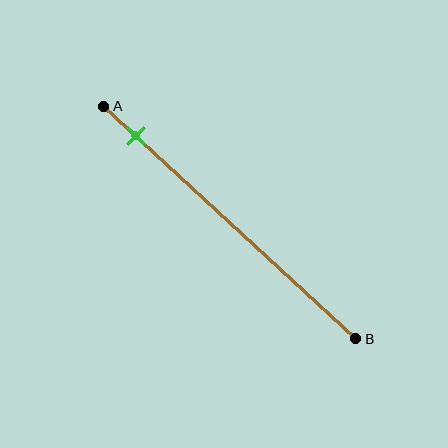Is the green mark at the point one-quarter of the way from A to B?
No, the mark is at about 15% from A, not at the 25% one-quarter point.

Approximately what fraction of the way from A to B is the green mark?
The green mark is approximately 15% of the way from A to B.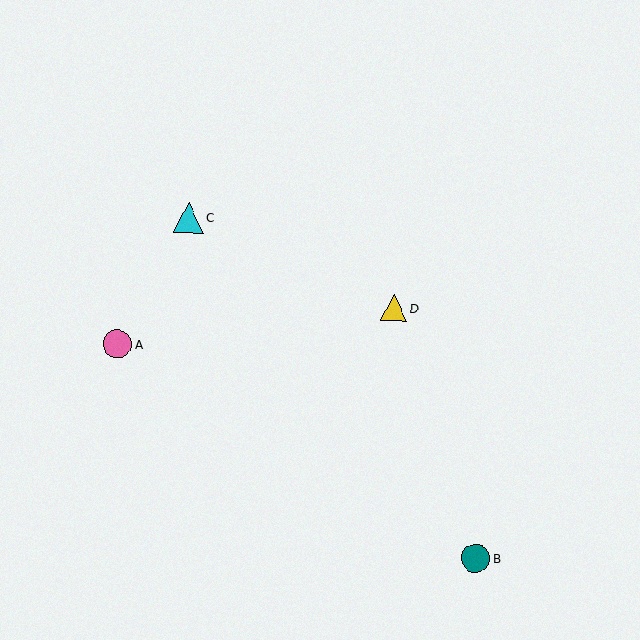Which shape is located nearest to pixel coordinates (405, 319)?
The yellow triangle (labeled D) at (394, 308) is nearest to that location.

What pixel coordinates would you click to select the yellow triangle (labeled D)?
Click at (394, 308) to select the yellow triangle D.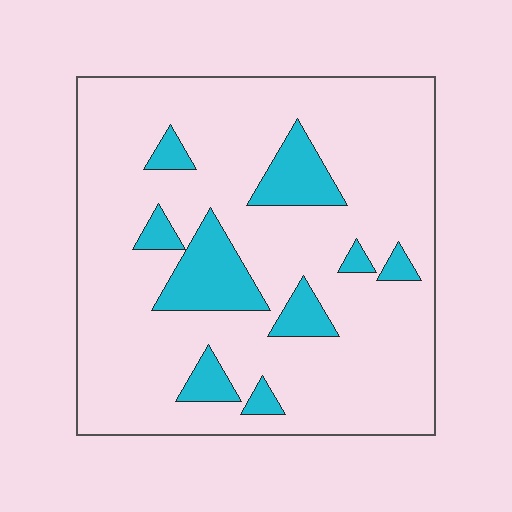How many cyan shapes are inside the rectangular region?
9.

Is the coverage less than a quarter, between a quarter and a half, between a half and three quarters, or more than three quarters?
Less than a quarter.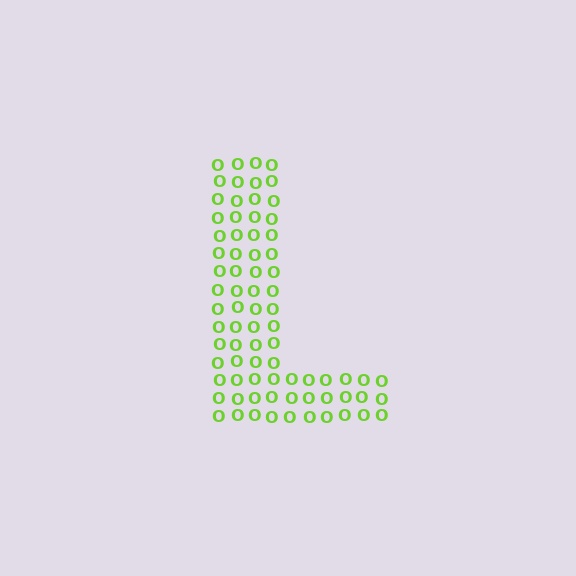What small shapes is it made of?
It is made of small letter O's.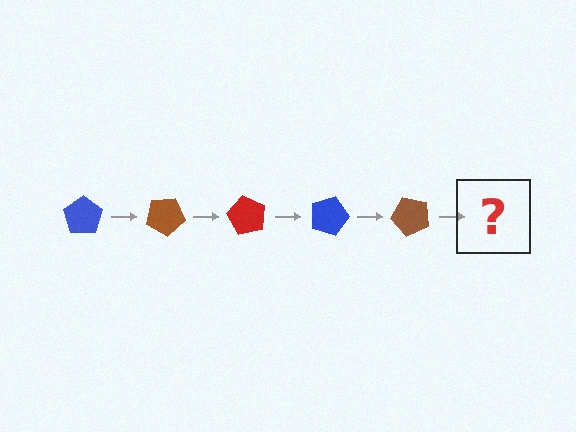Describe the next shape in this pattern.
It should be a red pentagon, rotated 150 degrees from the start.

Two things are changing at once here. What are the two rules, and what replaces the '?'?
The two rules are that it rotates 30 degrees each step and the color cycles through blue, brown, and red. The '?' should be a red pentagon, rotated 150 degrees from the start.